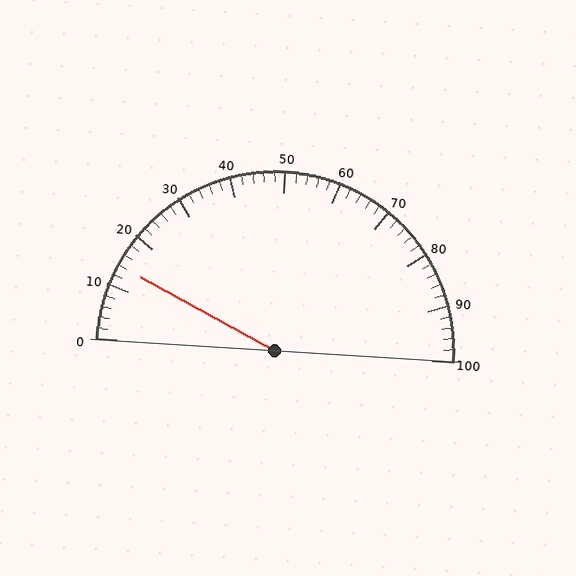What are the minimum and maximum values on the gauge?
The gauge ranges from 0 to 100.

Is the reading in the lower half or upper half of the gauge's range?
The reading is in the lower half of the range (0 to 100).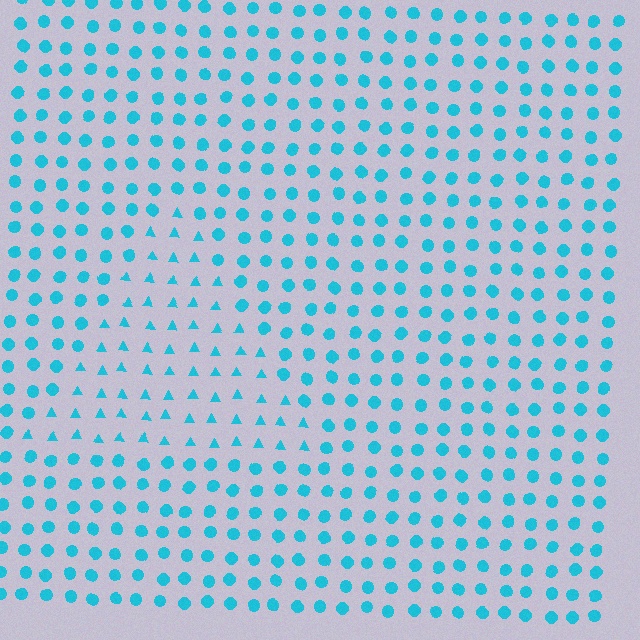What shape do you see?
I see a triangle.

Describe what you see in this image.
The image is filled with small cyan elements arranged in a uniform grid. A triangle-shaped region contains triangles, while the surrounding area contains circles. The boundary is defined purely by the change in element shape.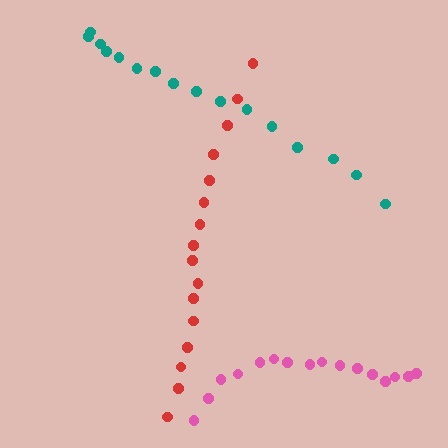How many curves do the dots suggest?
There are 3 distinct paths.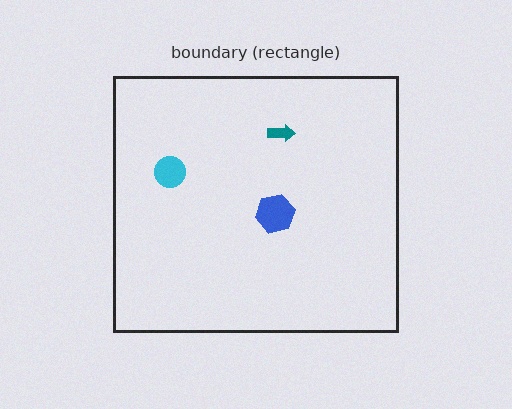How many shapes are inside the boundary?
3 inside, 0 outside.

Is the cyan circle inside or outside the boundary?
Inside.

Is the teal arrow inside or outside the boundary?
Inside.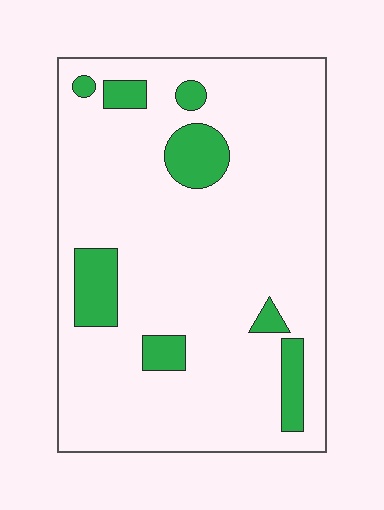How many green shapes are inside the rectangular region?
8.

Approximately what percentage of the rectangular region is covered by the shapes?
Approximately 15%.